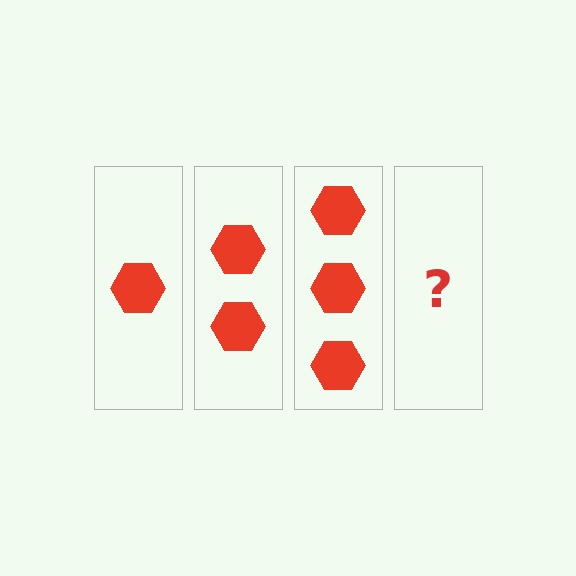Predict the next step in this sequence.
The next step is 4 hexagons.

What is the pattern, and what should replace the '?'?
The pattern is that each step adds one more hexagon. The '?' should be 4 hexagons.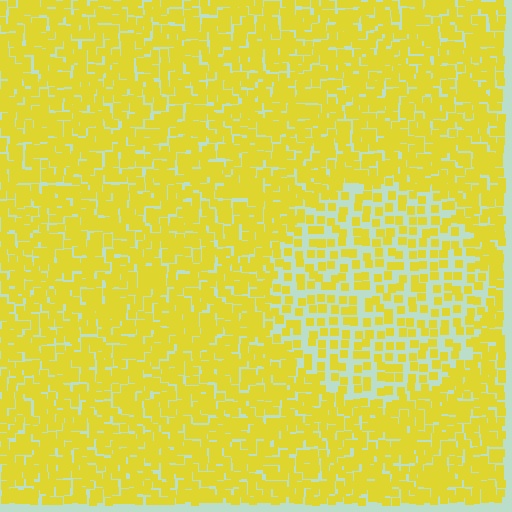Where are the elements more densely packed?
The elements are more densely packed outside the circle boundary.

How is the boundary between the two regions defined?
The boundary is defined by a change in element density (approximately 2.0x ratio). All elements are the same color, size, and shape.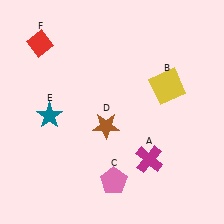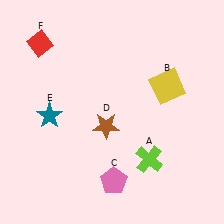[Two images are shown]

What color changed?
The cross (A) changed from magenta in Image 1 to lime in Image 2.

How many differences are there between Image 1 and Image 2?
There is 1 difference between the two images.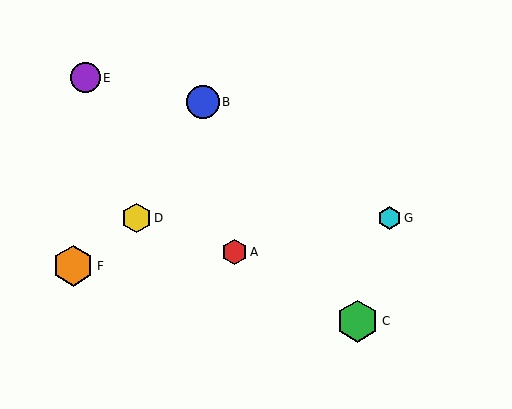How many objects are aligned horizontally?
2 objects (D, G) are aligned horizontally.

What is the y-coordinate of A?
Object A is at y≈252.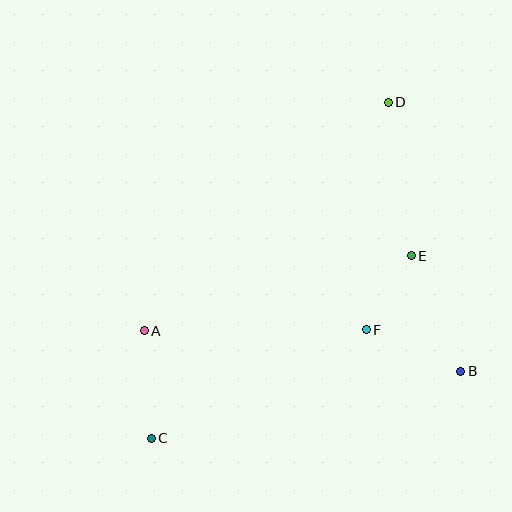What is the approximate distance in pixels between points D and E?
The distance between D and E is approximately 156 pixels.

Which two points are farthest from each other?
Points C and D are farthest from each other.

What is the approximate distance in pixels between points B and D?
The distance between B and D is approximately 279 pixels.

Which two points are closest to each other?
Points E and F are closest to each other.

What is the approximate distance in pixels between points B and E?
The distance between B and E is approximately 126 pixels.